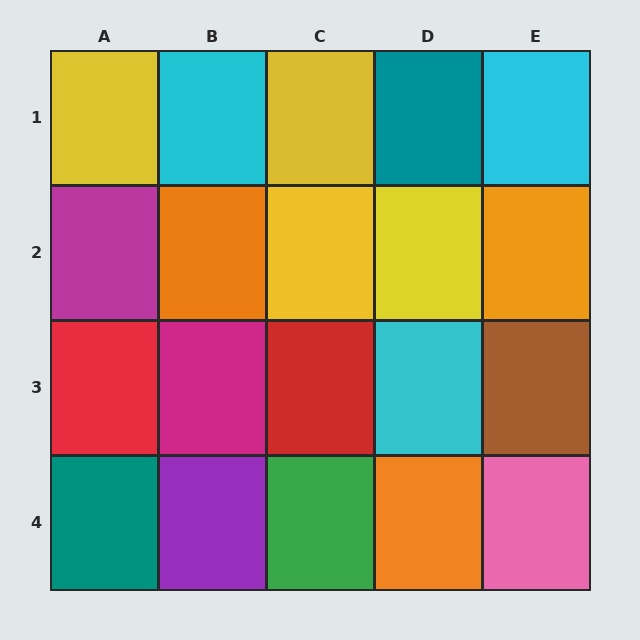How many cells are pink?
1 cell is pink.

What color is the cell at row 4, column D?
Orange.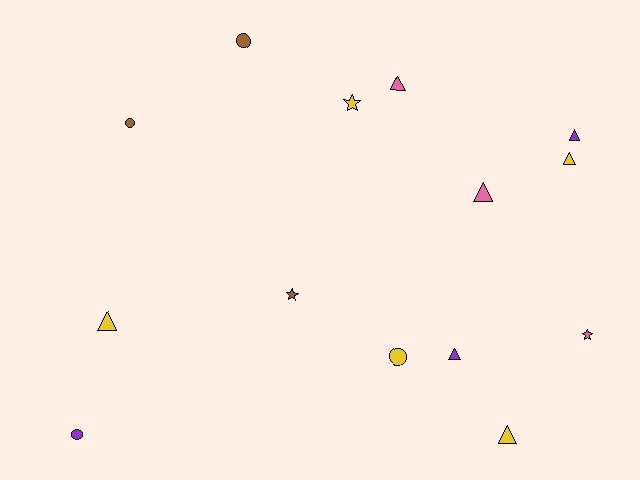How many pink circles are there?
There are no pink circles.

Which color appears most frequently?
Yellow, with 5 objects.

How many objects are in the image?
There are 14 objects.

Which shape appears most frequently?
Triangle, with 7 objects.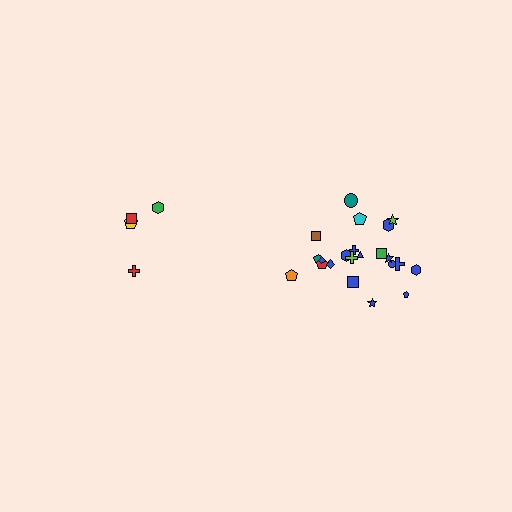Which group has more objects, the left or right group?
The right group.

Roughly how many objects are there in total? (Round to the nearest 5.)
Roughly 25 objects in total.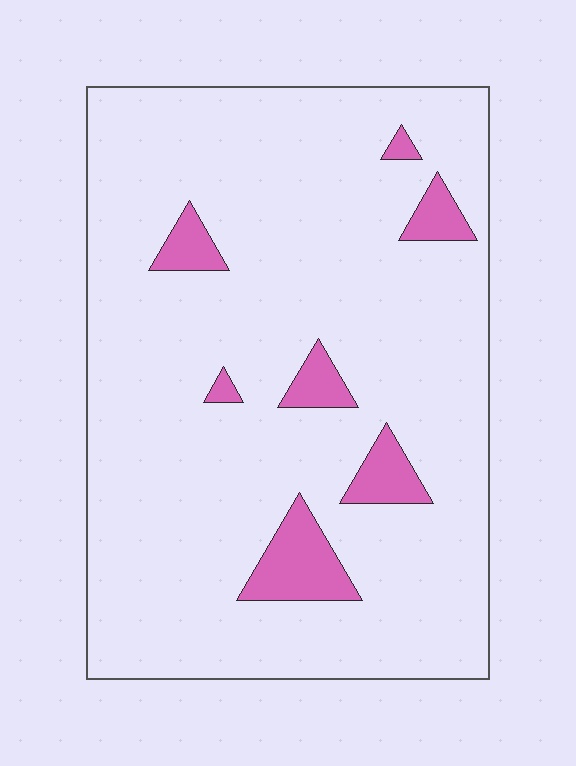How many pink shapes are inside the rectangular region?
7.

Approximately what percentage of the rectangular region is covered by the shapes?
Approximately 10%.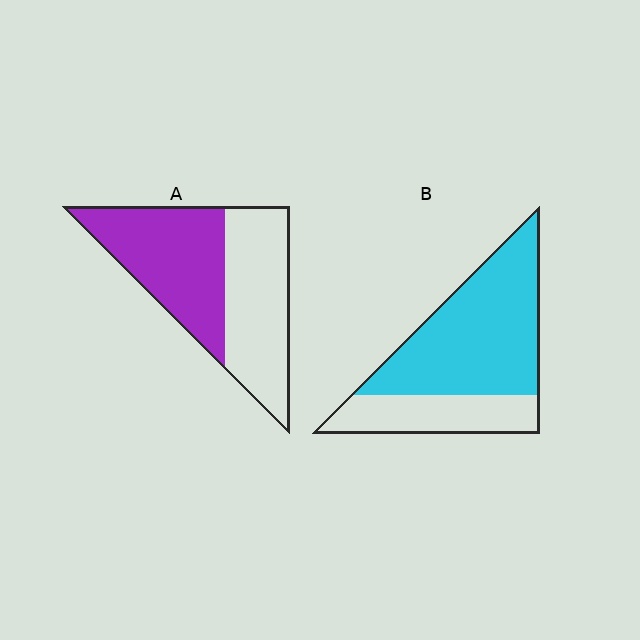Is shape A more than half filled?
Roughly half.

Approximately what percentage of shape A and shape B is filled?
A is approximately 50% and B is approximately 70%.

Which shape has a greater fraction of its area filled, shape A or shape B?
Shape B.